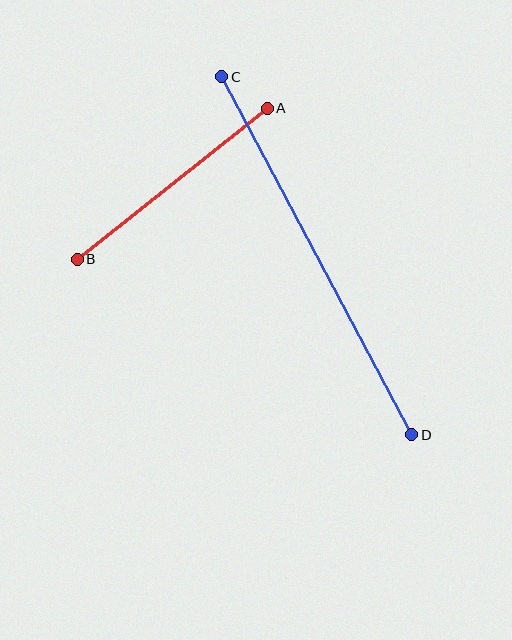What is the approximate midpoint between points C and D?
The midpoint is at approximately (317, 256) pixels.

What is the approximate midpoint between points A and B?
The midpoint is at approximately (172, 184) pixels.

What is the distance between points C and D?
The distance is approximately 405 pixels.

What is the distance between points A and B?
The distance is approximately 243 pixels.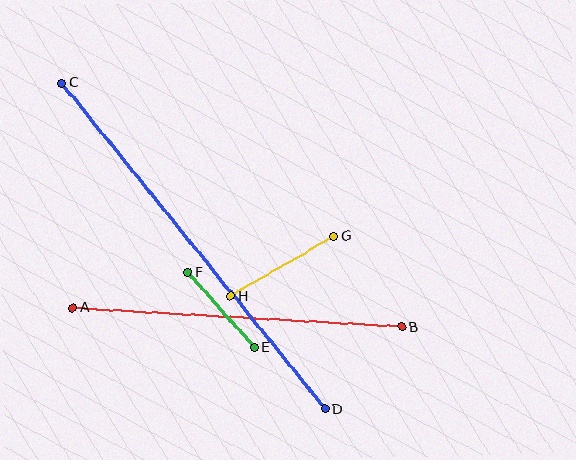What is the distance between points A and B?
The distance is approximately 330 pixels.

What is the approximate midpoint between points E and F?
The midpoint is at approximately (221, 310) pixels.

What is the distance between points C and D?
The distance is approximately 419 pixels.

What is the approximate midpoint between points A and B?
The midpoint is at approximately (237, 317) pixels.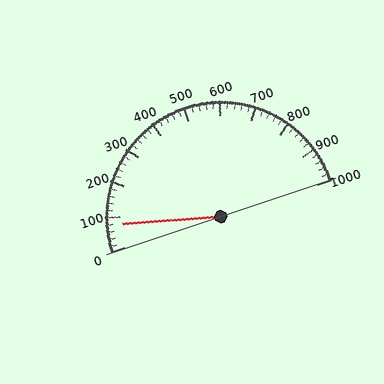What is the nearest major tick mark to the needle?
The nearest major tick mark is 100.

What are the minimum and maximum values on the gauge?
The gauge ranges from 0 to 1000.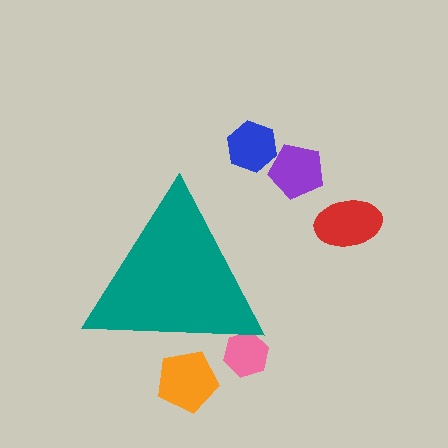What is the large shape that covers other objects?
A teal triangle.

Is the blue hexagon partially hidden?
No, the blue hexagon is fully visible.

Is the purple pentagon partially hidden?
No, the purple pentagon is fully visible.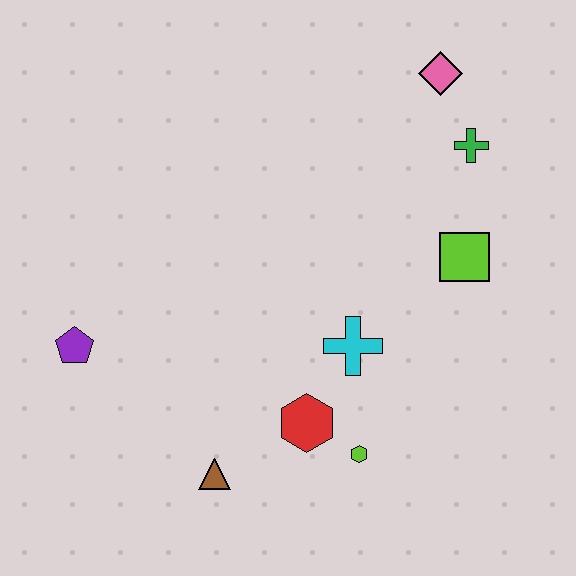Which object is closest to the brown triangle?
The red hexagon is closest to the brown triangle.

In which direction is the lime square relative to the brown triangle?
The lime square is to the right of the brown triangle.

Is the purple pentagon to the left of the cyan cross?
Yes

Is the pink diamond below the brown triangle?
No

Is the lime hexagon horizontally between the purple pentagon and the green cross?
Yes